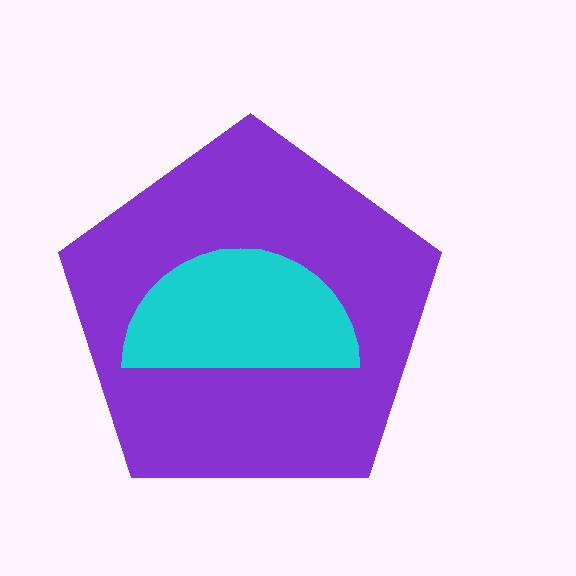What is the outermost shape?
The purple pentagon.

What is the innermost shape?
The cyan semicircle.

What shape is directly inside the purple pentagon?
The cyan semicircle.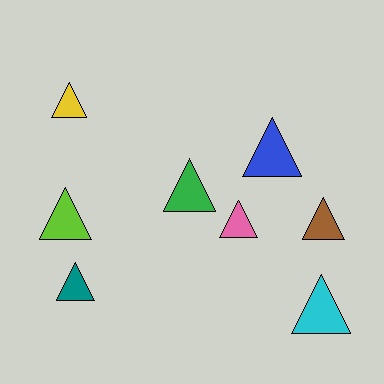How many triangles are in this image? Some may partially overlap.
There are 8 triangles.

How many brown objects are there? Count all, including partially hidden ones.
There is 1 brown object.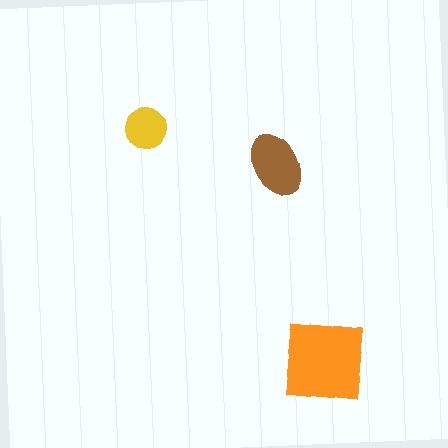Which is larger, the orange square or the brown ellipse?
The orange square.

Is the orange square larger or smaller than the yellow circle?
Larger.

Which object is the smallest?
The yellow circle.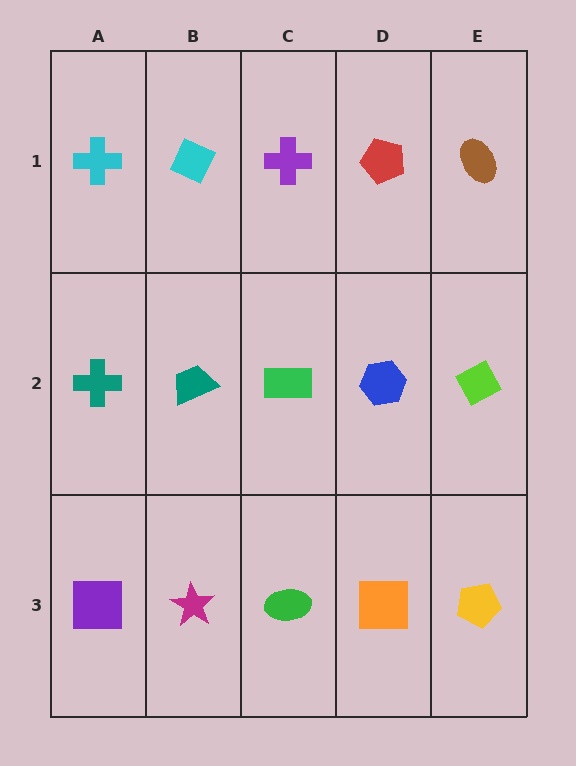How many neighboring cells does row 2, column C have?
4.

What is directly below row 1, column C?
A green rectangle.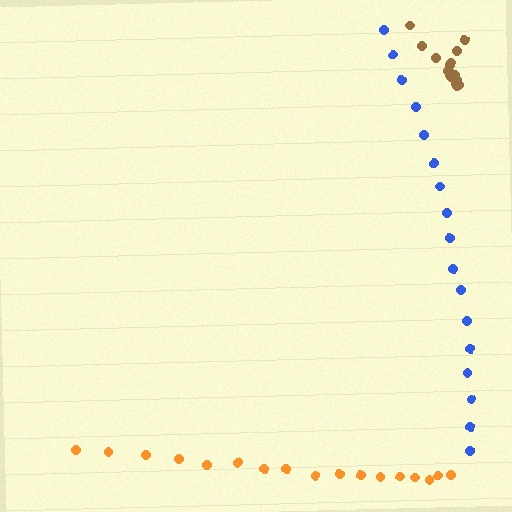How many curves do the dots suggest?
There are 3 distinct paths.